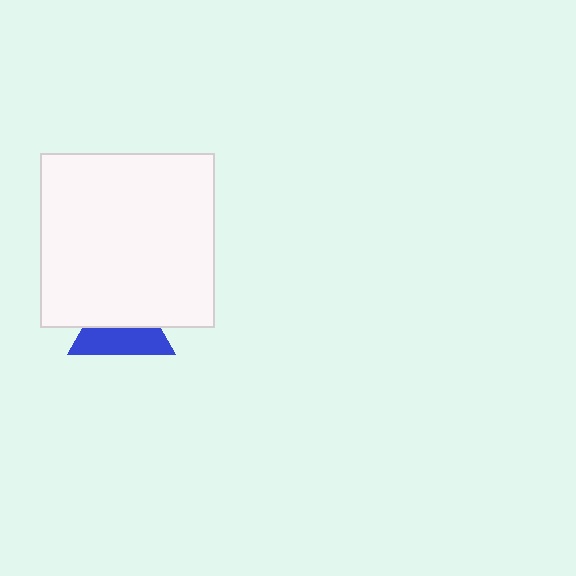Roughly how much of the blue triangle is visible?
About half of it is visible (roughly 50%).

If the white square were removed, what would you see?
You would see the complete blue triangle.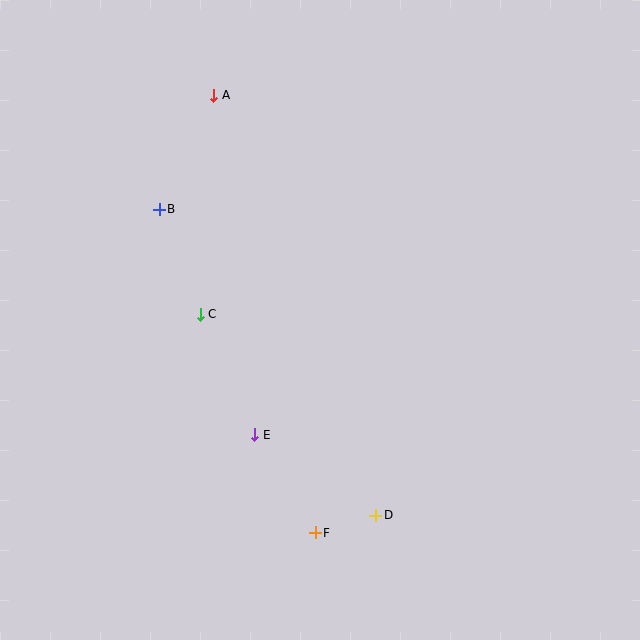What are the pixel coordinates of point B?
Point B is at (159, 209).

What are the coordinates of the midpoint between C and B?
The midpoint between C and B is at (180, 262).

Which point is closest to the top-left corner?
Point A is closest to the top-left corner.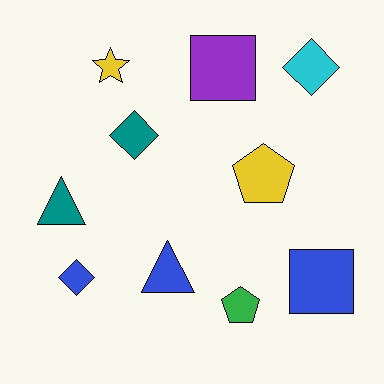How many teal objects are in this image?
There are 2 teal objects.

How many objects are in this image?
There are 10 objects.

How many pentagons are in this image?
There are 2 pentagons.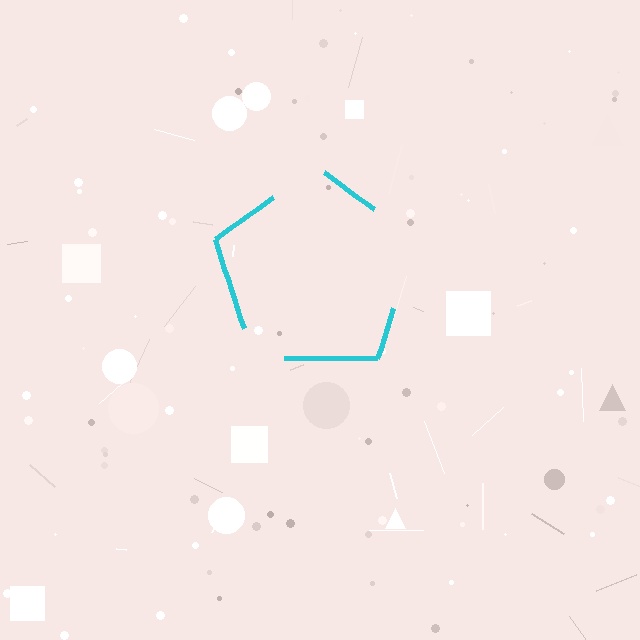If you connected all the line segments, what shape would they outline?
They would outline a pentagon.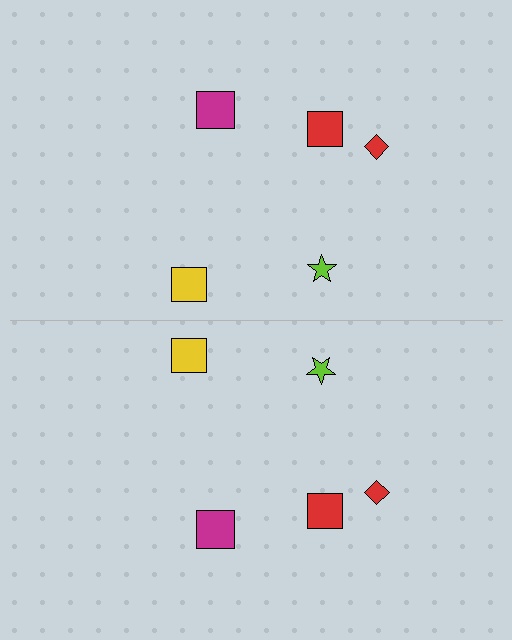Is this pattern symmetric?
Yes, this pattern has bilateral (reflection) symmetry.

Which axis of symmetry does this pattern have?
The pattern has a horizontal axis of symmetry running through the center of the image.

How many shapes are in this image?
There are 10 shapes in this image.